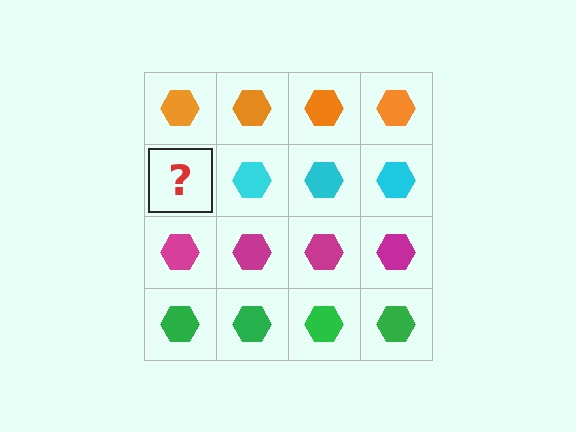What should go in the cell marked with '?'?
The missing cell should contain a cyan hexagon.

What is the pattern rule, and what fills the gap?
The rule is that each row has a consistent color. The gap should be filled with a cyan hexagon.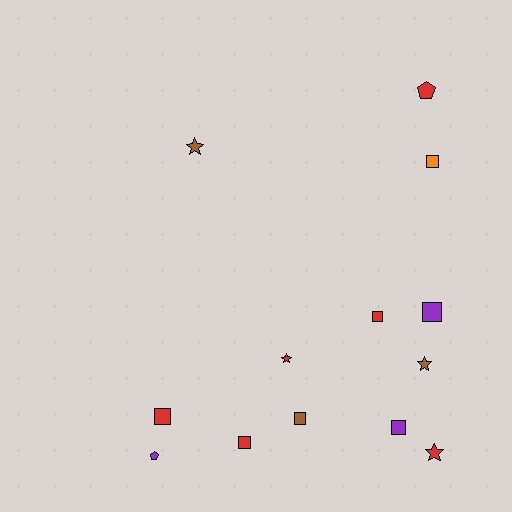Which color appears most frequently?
Red, with 6 objects.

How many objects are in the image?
There are 13 objects.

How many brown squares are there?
There is 1 brown square.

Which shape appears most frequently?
Square, with 7 objects.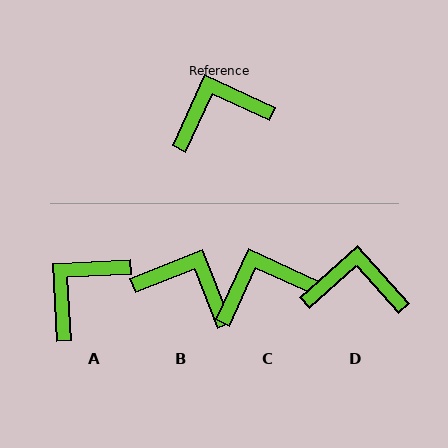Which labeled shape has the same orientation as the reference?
C.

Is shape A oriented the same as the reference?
No, it is off by about 28 degrees.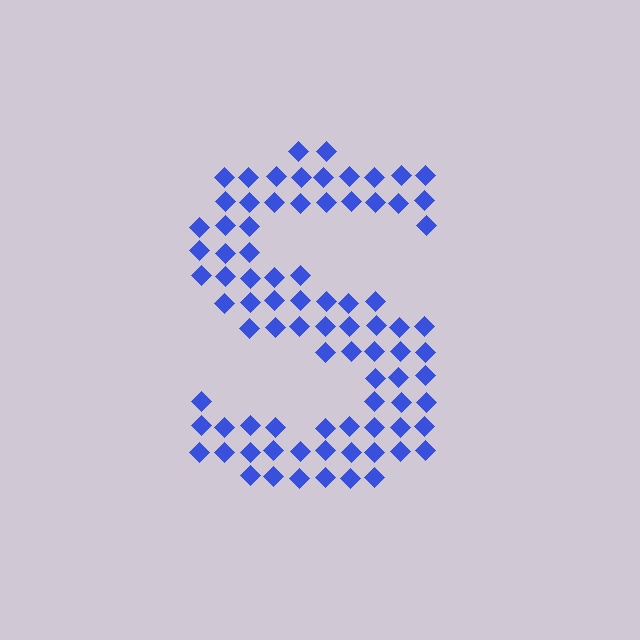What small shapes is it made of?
It is made of small diamonds.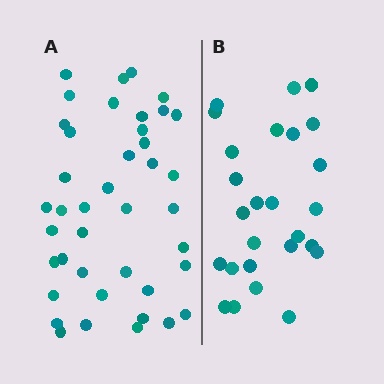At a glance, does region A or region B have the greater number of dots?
Region A (the left region) has more dots.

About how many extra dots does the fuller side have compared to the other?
Region A has approximately 15 more dots than region B.